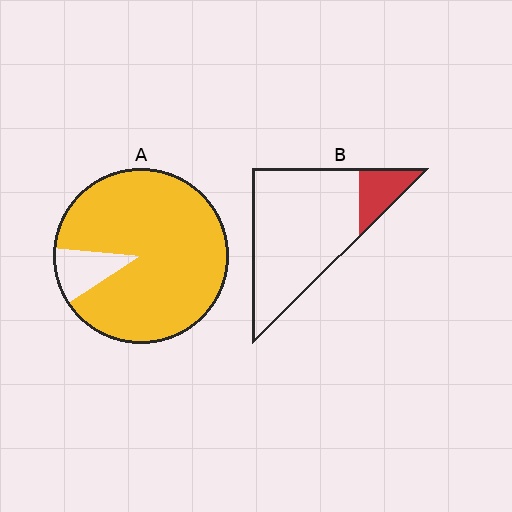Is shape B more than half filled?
No.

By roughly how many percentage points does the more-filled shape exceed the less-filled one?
By roughly 75 percentage points (A over B).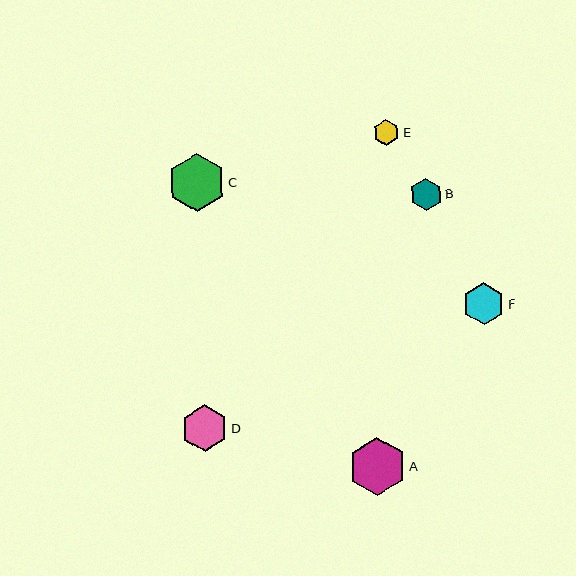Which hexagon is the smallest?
Hexagon E is the smallest with a size of approximately 26 pixels.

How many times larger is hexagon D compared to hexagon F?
Hexagon D is approximately 1.1 times the size of hexagon F.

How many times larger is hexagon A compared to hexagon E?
Hexagon A is approximately 2.3 times the size of hexagon E.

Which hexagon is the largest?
Hexagon A is the largest with a size of approximately 58 pixels.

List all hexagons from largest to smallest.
From largest to smallest: A, C, D, F, B, E.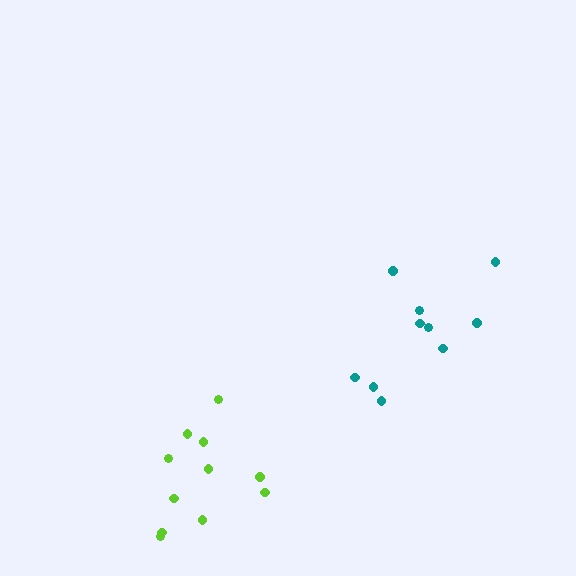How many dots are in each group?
Group 1: 11 dots, Group 2: 10 dots (21 total).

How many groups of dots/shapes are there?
There are 2 groups.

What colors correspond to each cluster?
The clusters are colored: lime, teal.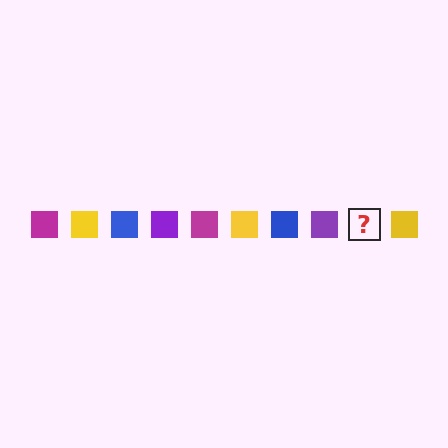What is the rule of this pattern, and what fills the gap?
The rule is that the pattern cycles through magenta, yellow, blue, purple squares. The gap should be filled with a magenta square.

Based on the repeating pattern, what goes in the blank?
The blank should be a magenta square.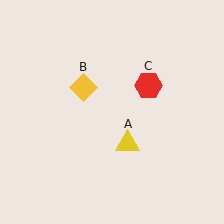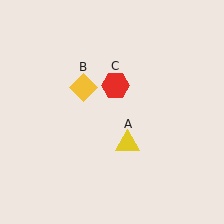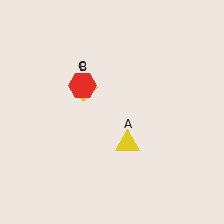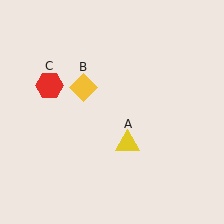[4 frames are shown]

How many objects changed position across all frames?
1 object changed position: red hexagon (object C).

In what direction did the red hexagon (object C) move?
The red hexagon (object C) moved left.